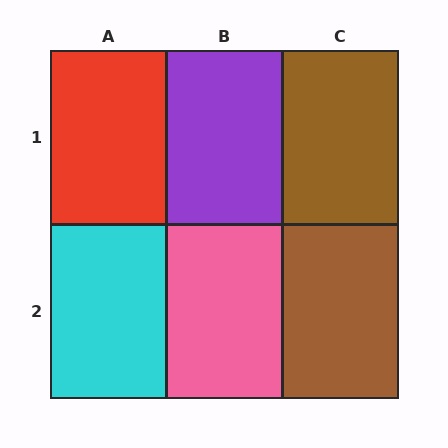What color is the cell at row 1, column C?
Brown.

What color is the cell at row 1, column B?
Purple.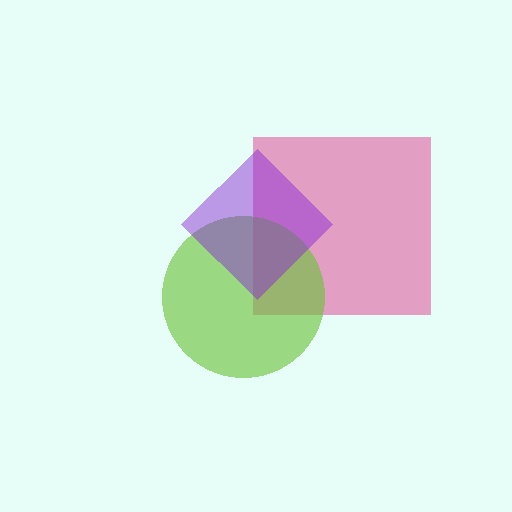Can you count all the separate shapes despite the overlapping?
Yes, there are 3 separate shapes.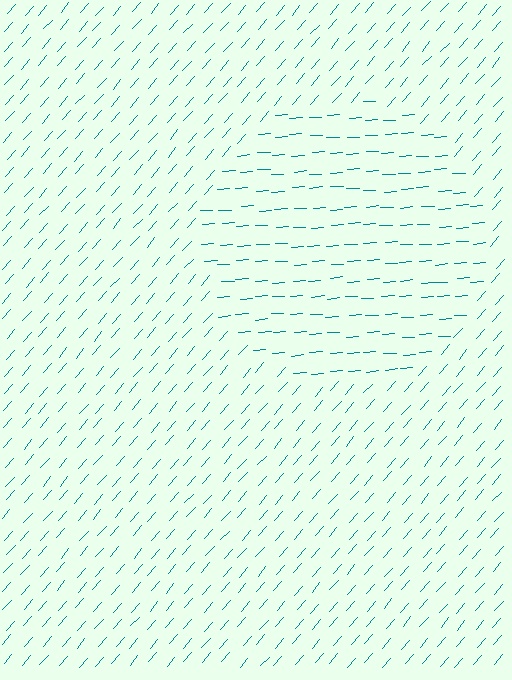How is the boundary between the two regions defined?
The boundary is defined purely by a change in line orientation (approximately 45 degrees difference). All lines are the same color and thickness.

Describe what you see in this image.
The image is filled with small teal line segments. A circle region in the image has lines oriented differently from the surrounding lines, creating a visible texture boundary.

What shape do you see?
I see a circle.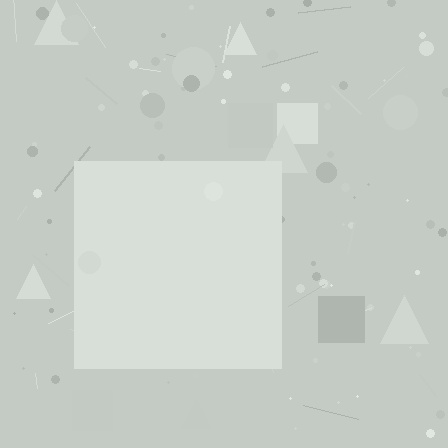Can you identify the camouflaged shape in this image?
The camouflaged shape is a square.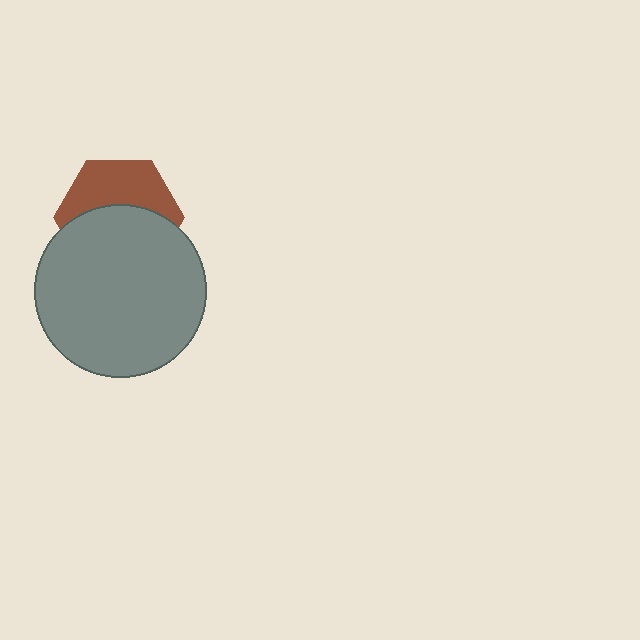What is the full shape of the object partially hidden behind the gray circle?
The partially hidden object is a brown hexagon.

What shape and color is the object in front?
The object in front is a gray circle.